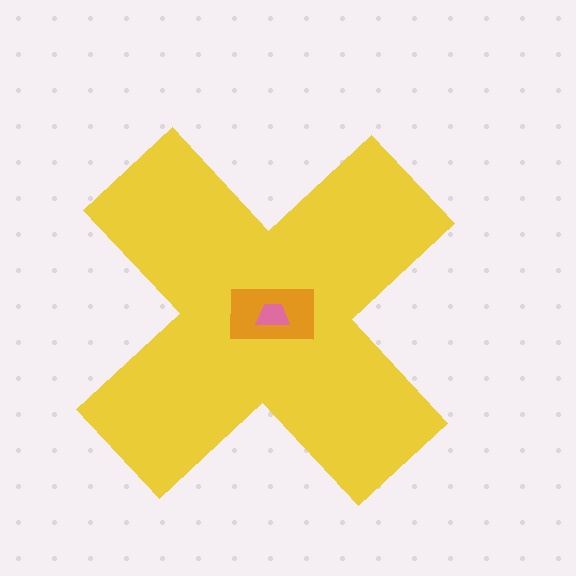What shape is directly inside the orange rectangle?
The pink trapezoid.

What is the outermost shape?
The yellow cross.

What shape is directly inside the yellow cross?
The orange rectangle.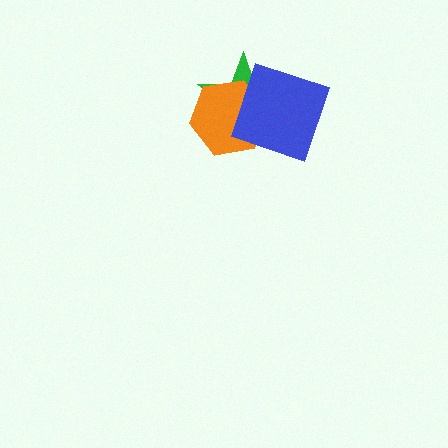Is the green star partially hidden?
Yes, it is partially covered by another shape.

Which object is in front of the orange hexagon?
The blue square is in front of the orange hexagon.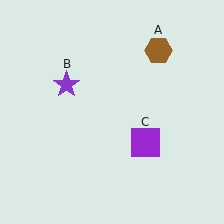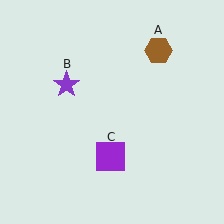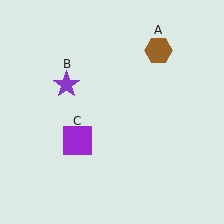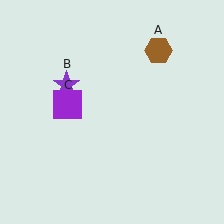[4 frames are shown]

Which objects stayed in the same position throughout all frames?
Brown hexagon (object A) and purple star (object B) remained stationary.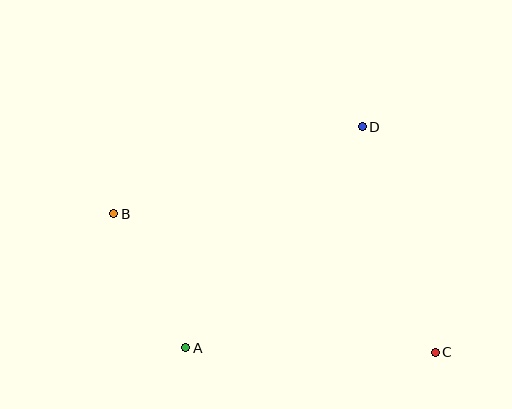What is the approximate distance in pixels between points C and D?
The distance between C and D is approximately 237 pixels.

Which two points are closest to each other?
Points A and B are closest to each other.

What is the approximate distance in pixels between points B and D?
The distance between B and D is approximately 264 pixels.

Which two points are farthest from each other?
Points B and C are farthest from each other.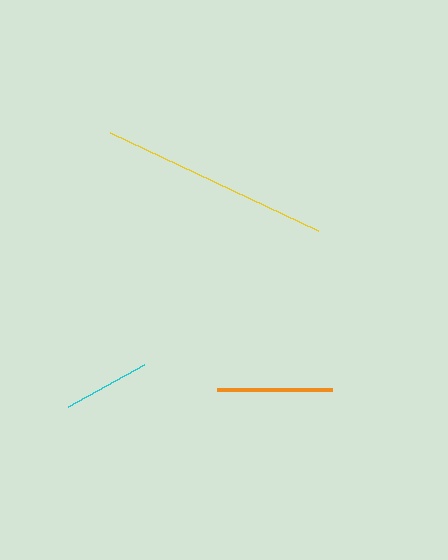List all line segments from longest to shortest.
From longest to shortest: yellow, orange, cyan.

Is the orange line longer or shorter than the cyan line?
The orange line is longer than the cyan line.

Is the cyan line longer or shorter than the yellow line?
The yellow line is longer than the cyan line.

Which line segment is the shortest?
The cyan line is the shortest at approximately 87 pixels.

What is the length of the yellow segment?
The yellow segment is approximately 230 pixels long.